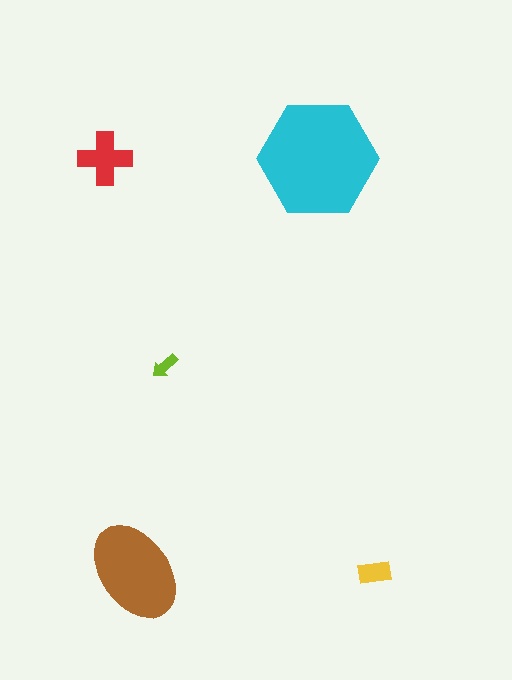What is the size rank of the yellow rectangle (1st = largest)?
4th.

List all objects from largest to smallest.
The cyan hexagon, the brown ellipse, the red cross, the yellow rectangle, the lime arrow.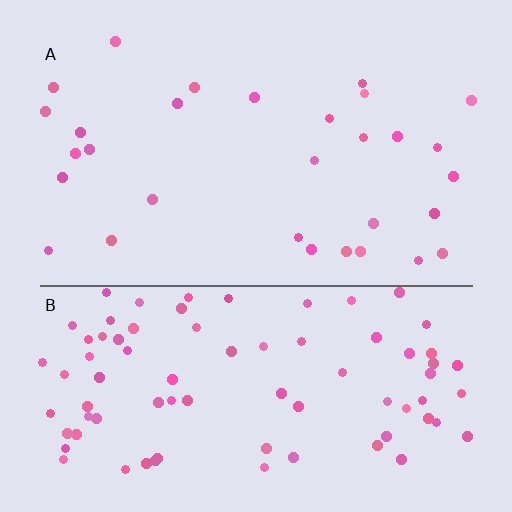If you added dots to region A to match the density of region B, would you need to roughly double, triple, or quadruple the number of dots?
Approximately triple.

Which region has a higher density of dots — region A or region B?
B (the bottom).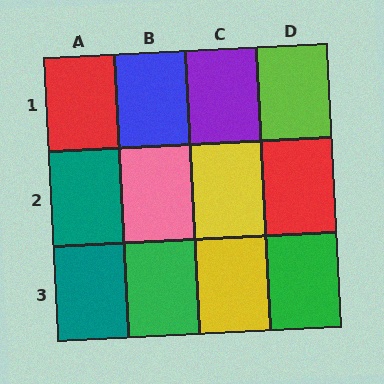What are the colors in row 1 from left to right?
Red, blue, purple, lime.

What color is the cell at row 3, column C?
Yellow.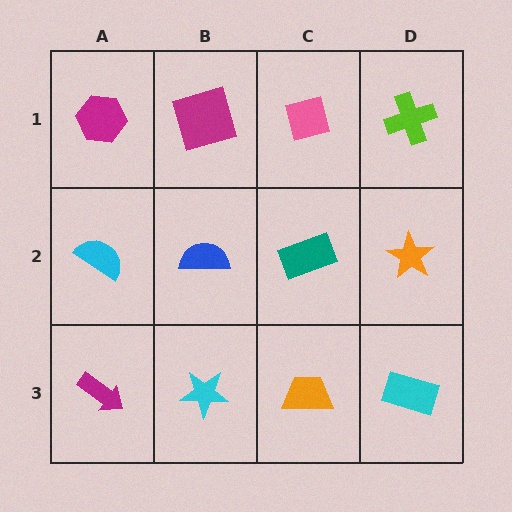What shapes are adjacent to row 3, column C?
A teal rectangle (row 2, column C), a cyan star (row 3, column B), a cyan rectangle (row 3, column D).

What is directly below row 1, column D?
An orange star.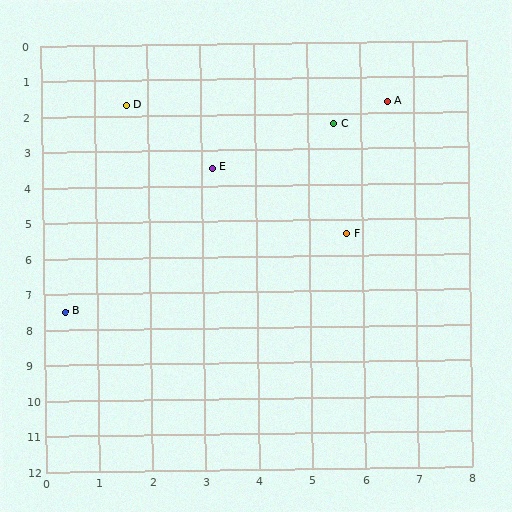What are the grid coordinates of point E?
Point E is at approximately (3.2, 3.5).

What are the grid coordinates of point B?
Point B is at approximately (0.4, 7.5).